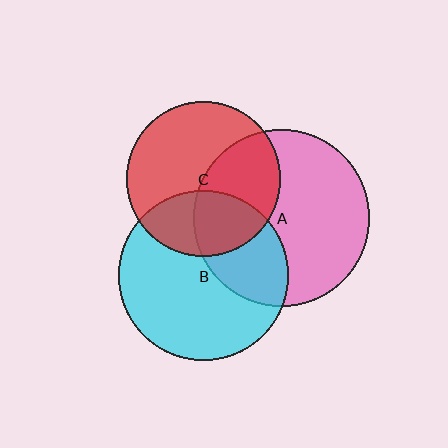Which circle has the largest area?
Circle A (pink).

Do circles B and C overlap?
Yes.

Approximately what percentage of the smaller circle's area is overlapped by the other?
Approximately 30%.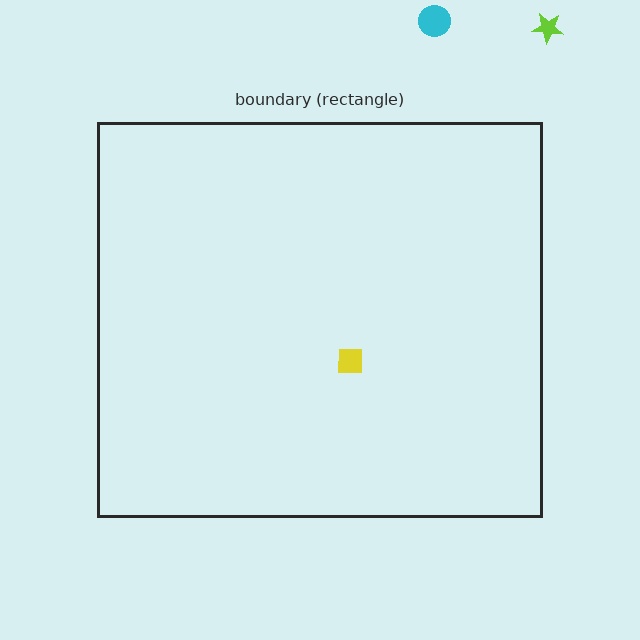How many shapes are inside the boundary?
1 inside, 2 outside.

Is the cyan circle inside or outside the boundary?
Outside.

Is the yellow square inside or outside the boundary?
Inside.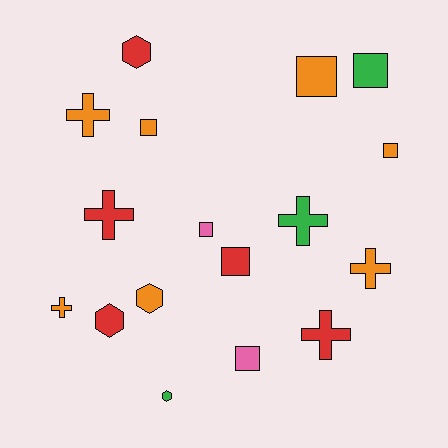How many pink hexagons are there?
There are no pink hexagons.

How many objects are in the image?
There are 17 objects.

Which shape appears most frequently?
Square, with 7 objects.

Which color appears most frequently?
Orange, with 7 objects.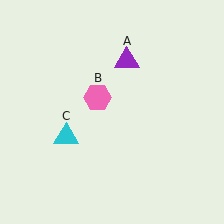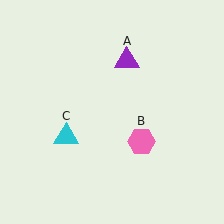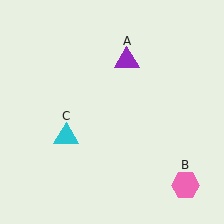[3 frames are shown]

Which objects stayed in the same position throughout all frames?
Purple triangle (object A) and cyan triangle (object C) remained stationary.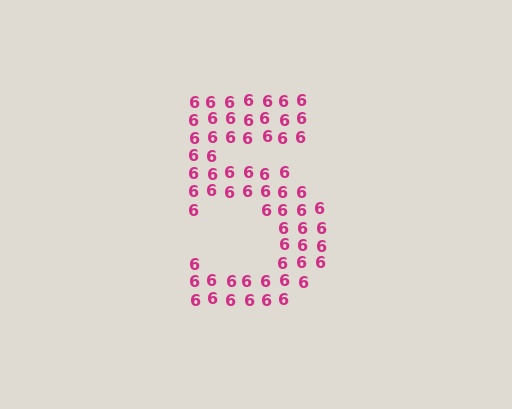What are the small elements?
The small elements are digit 6's.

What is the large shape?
The large shape is the digit 5.